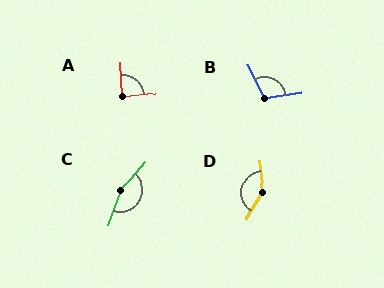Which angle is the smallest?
A, at approximately 87 degrees.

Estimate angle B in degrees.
Approximately 108 degrees.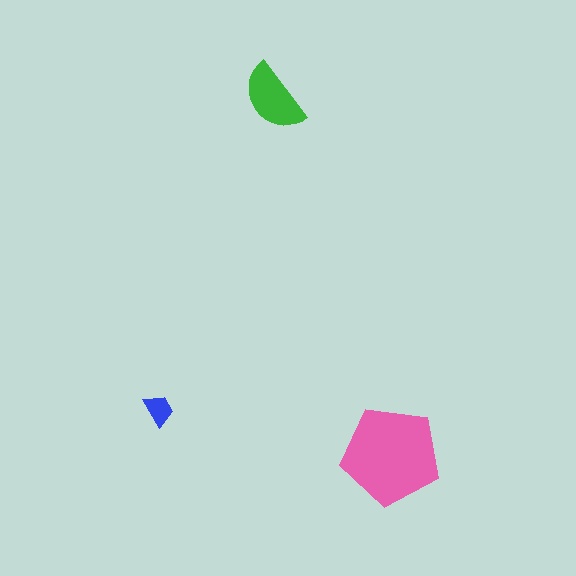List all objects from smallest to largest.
The blue trapezoid, the green semicircle, the pink pentagon.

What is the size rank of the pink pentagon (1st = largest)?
1st.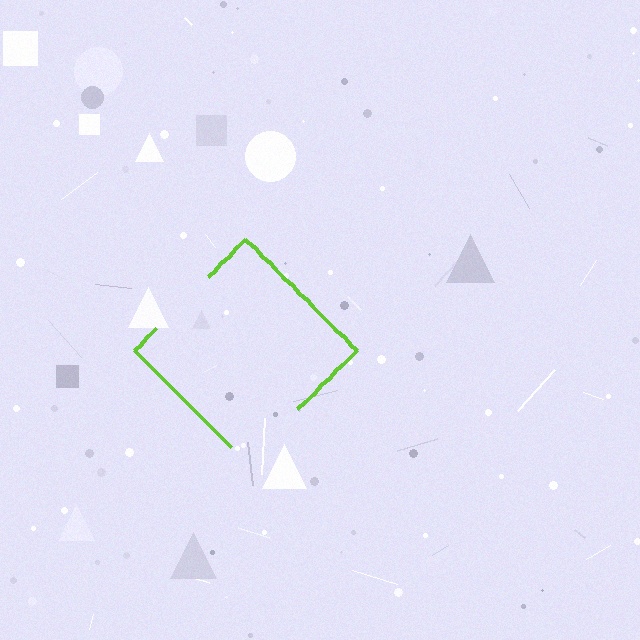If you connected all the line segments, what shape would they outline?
They would outline a diamond.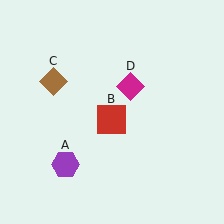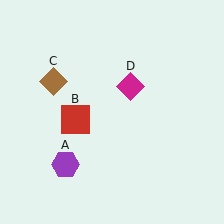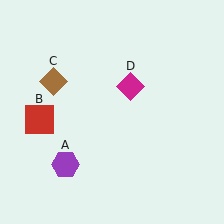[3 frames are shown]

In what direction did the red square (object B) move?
The red square (object B) moved left.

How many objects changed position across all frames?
1 object changed position: red square (object B).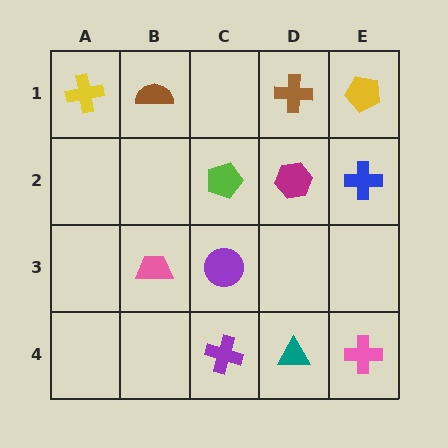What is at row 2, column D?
A magenta hexagon.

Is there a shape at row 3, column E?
No, that cell is empty.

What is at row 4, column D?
A teal triangle.